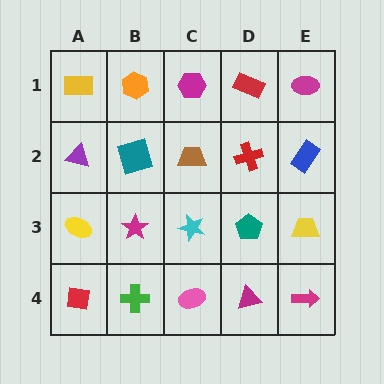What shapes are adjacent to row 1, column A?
A purple triangle (row 2, column A), an orange hexagon (row 1, column B).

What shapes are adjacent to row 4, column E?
A yellow trapezoid (row 3, column E), a magenta triangle (row 4, column D).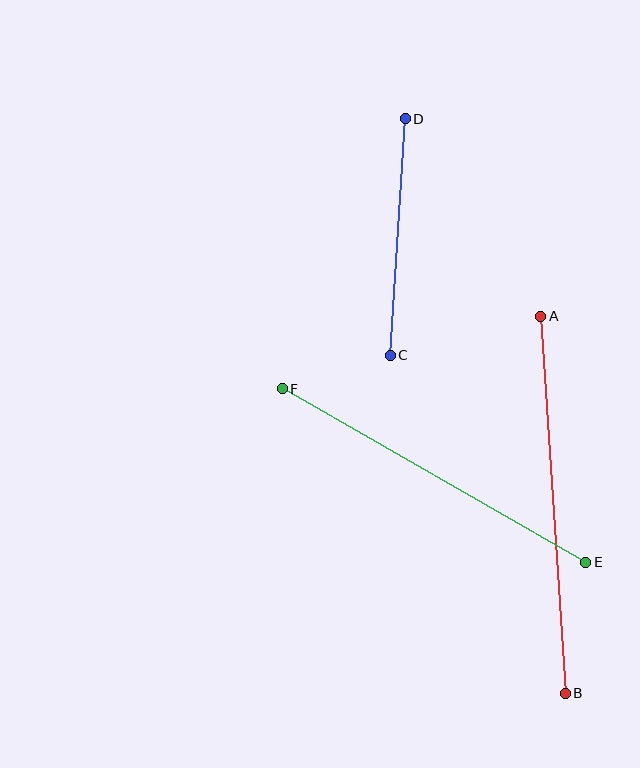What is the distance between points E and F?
The distance is approximately 349 pixels.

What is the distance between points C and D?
The distance is approximately 237 pixels.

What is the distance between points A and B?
The distance is approximately 378 pixels.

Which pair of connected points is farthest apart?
Points A and B are farthest apart.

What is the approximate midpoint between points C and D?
The midpoint is at approximately (398, 237) pixels.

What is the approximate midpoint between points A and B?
The midpoint is at approximately (553, 505) pixels.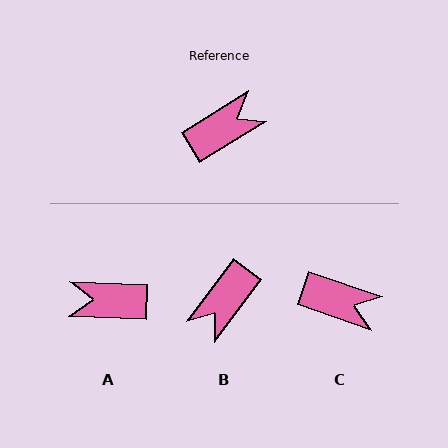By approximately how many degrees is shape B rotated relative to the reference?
Approximately 158 degrees clockwise.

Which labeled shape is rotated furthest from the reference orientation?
B, about 158 degrees away.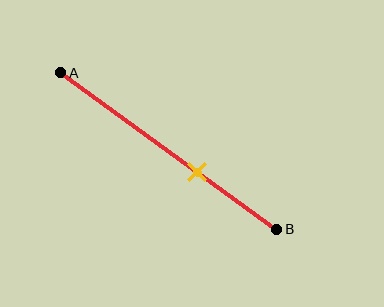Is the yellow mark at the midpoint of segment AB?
No, the mark is at about 65% from A, not at the 50% midpoint.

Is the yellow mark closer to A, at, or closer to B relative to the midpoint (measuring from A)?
The yellow mark is closer to point B than the midpoint of segment AB.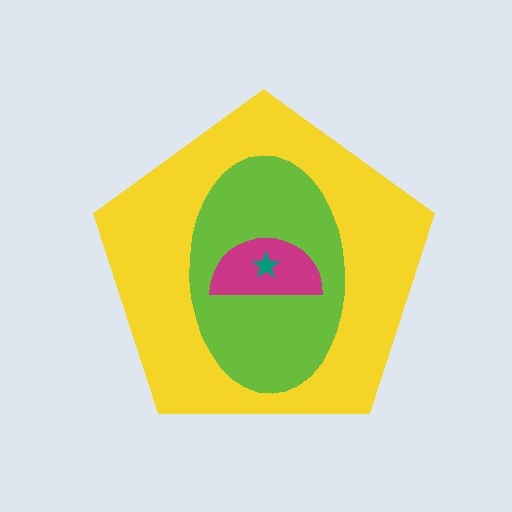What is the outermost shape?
The yellow pentagon.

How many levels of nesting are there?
4.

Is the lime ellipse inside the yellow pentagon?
Yes.